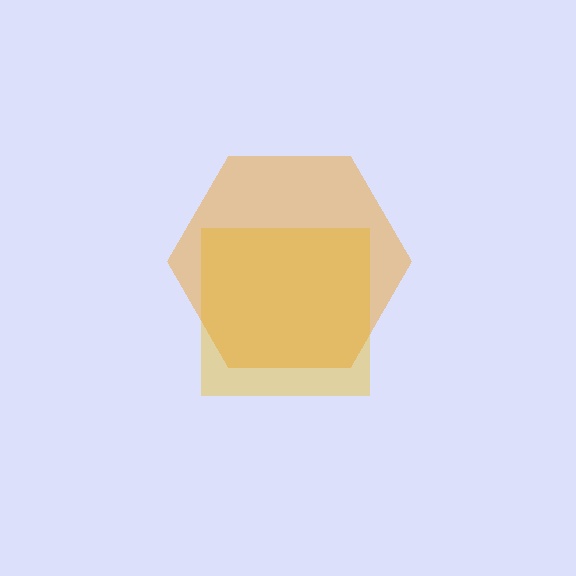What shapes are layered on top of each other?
The layered shapes are: a yellow square, an orange hexagon.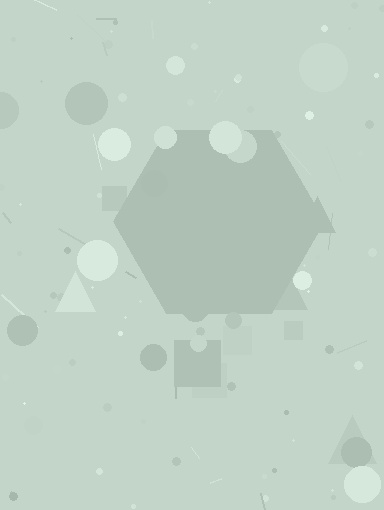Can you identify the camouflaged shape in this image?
The camouflaged shape is a hexagon.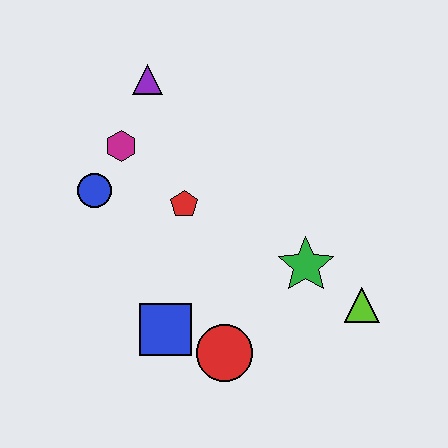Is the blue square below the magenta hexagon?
Yes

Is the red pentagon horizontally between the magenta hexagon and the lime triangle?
Yes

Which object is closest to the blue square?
The red circle is closest to the blue square.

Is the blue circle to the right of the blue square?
No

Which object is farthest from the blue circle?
The lime triangle is farthest from the blue circle.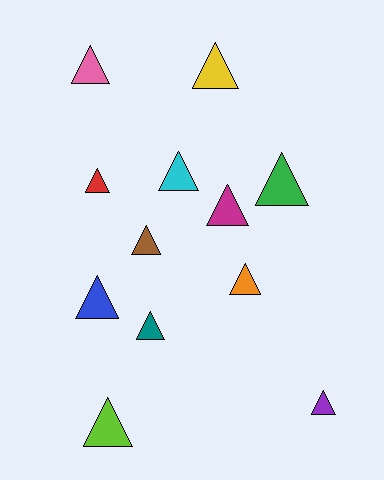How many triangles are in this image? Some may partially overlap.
There are 12 triangles.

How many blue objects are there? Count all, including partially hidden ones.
There is 1 blue object.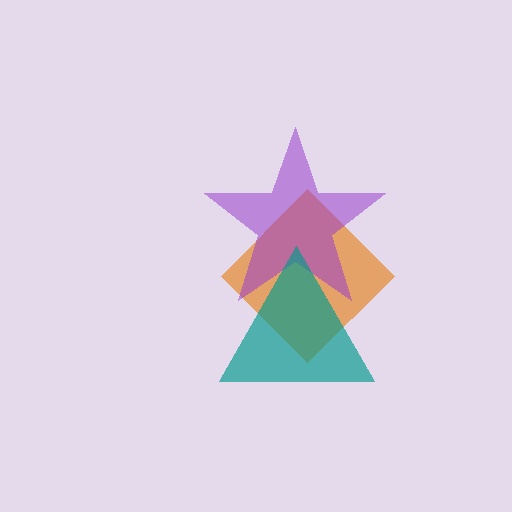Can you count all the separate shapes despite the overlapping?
Yes, there are 3 separate shapes.